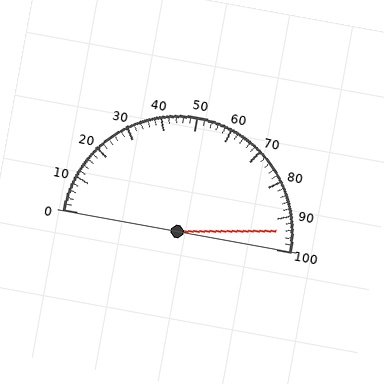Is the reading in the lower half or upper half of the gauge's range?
The reading is in the upper half of the range (0 to 100).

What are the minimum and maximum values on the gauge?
The gauge ranges from 0 to 100.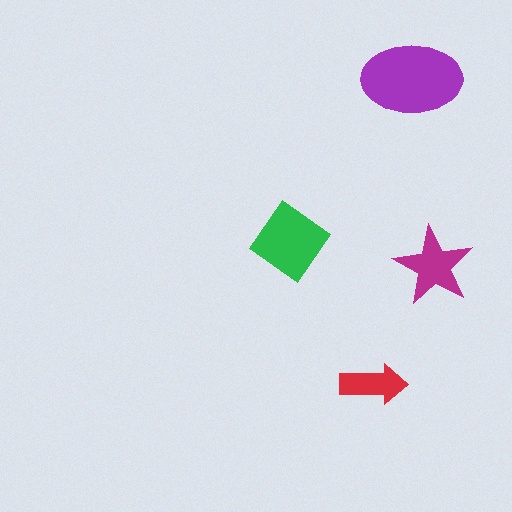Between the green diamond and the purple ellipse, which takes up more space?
The purple ellipse.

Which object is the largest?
The purple ellipse.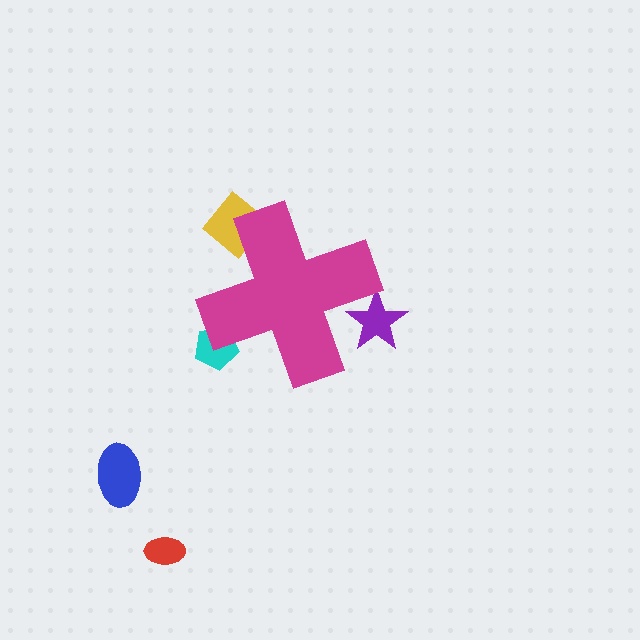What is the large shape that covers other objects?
A magenta cross.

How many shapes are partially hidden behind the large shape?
3 shapes are partially hidden.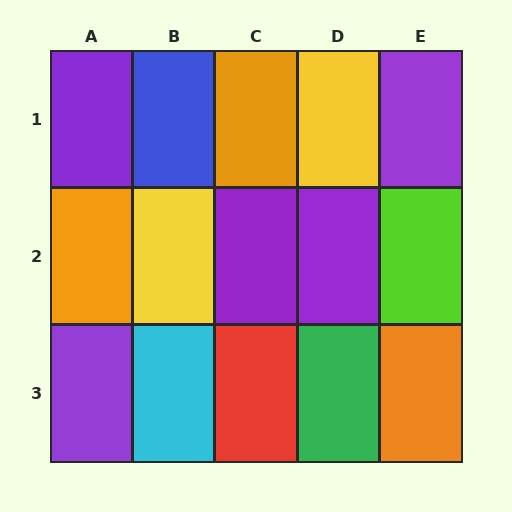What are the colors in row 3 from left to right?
Purple, cyan, red, green, orange.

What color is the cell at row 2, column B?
Yellow.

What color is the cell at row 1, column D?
Yellow.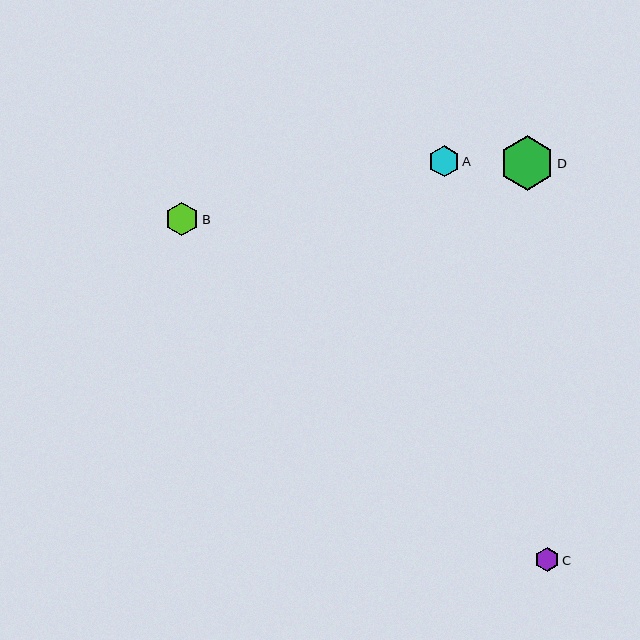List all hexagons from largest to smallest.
From largest to smallest: D, B, A, C.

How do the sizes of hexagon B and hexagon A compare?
Hexagon B and hexagon A are approximately the same size.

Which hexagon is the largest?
Hexagon D is the largest with a size of approximately 55 pixels.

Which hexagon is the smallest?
Hexagon C is the smallest with a size of approximately 24 pixels.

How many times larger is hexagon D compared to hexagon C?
Hexagon D is approximately 2.3 times the size of hexagon C.